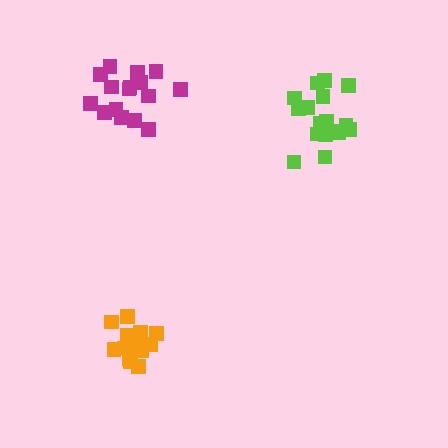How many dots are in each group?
Group 1: 16 dots, Group 2: 19 dots, Group 3: 13 dots (48 total).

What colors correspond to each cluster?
The clusters are colored: magenta, lime, orange.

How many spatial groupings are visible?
There are 3 spatial groupings.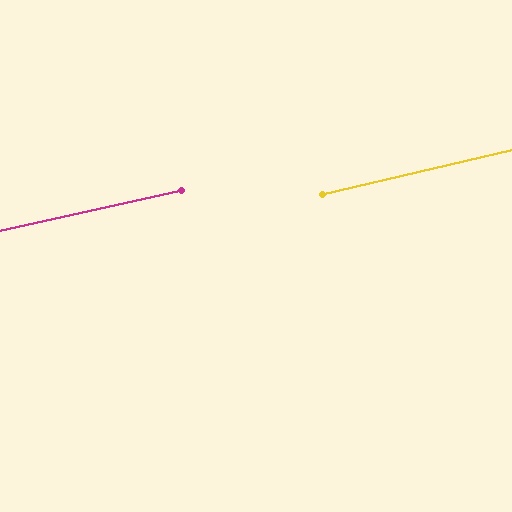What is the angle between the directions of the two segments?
Approximately 1 degree.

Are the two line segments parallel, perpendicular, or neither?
Parallel — their directions differ by only 0.6°.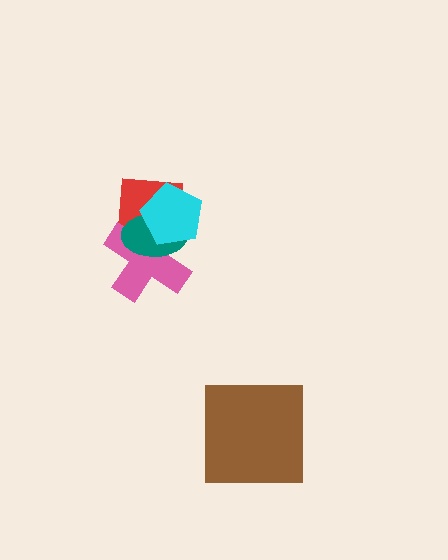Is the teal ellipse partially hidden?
Yes, it is partially covered by another shape.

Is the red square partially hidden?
Yes, it is partially covered by another shape.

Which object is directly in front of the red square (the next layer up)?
The pink cross is directly in front of the red square.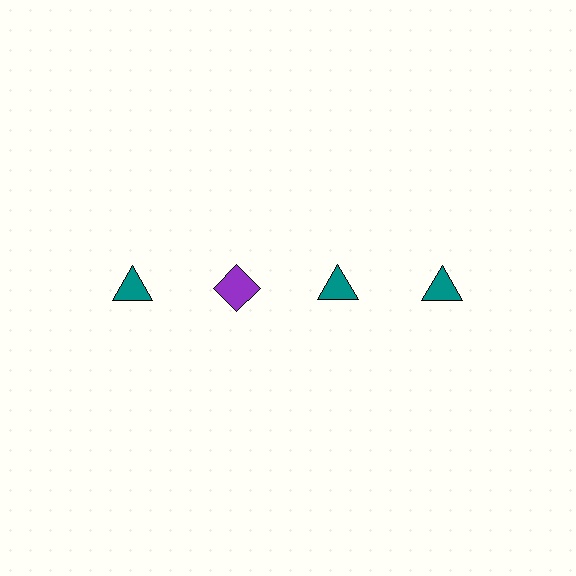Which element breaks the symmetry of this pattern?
The purple diamond in the top row, second from left column breaks the symmetry. All other shapes are teal triangles.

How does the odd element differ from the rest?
It differs in both color (purple instead of teal) and shape (diamond instead of triangle).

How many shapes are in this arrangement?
There are 4 shapes arranged in a grid pattern.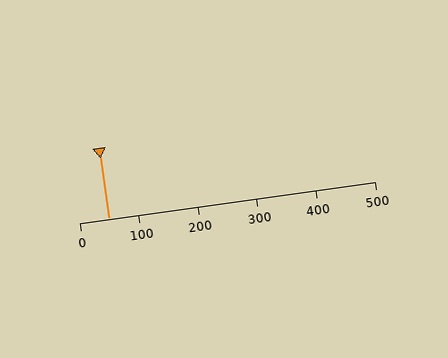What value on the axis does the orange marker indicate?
The marker indicates approximately 50.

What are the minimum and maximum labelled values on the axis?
The axis runs from 0 to 500.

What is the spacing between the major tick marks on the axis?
The major ticks are spaced 100 apart.